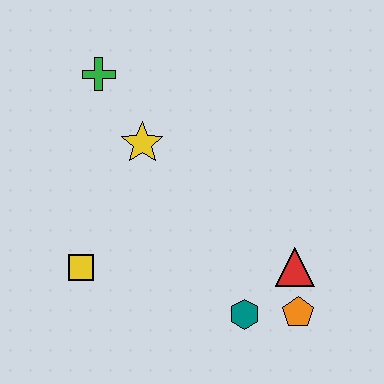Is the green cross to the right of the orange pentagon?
No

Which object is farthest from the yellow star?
The orange pentagon is farthest from the yellow star.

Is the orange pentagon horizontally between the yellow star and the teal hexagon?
No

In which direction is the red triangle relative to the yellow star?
The red triangle is to the right of the yellow star.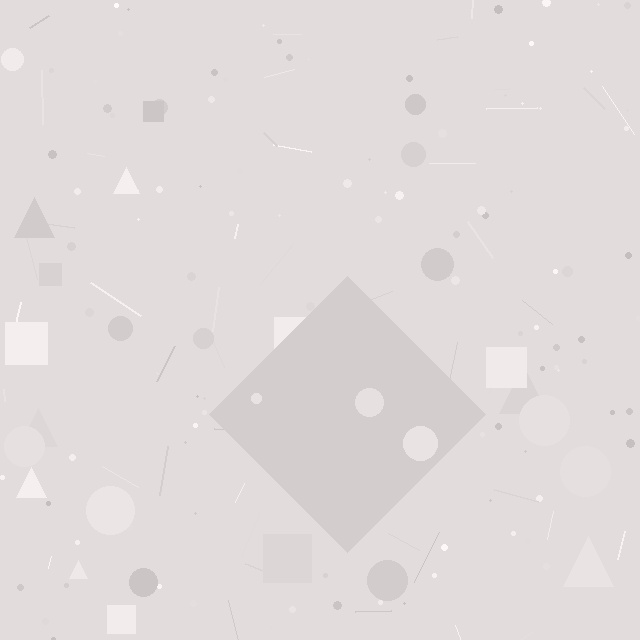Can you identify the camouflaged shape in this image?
The camouflaged shape is a diamond.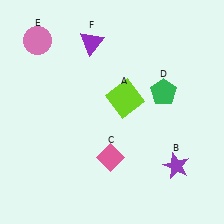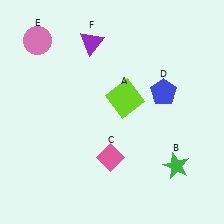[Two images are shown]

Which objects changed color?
B changed from purple to green. D changed from green to blue.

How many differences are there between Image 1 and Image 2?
There are 2 differences between the two images.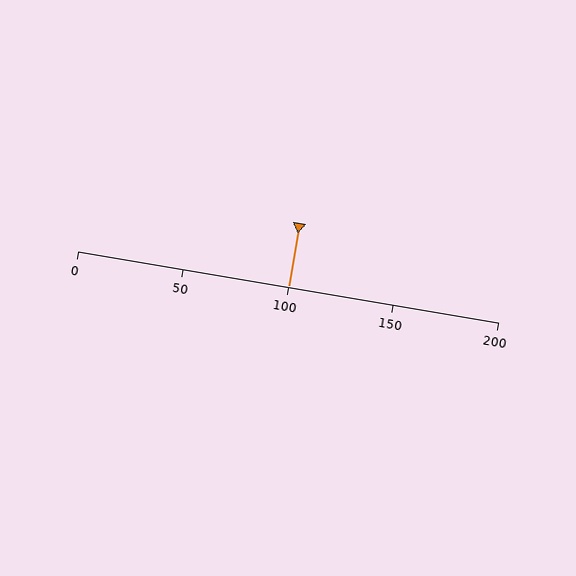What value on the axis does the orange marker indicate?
The marker indicates approximately 100.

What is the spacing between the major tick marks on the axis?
The major ticks are spaced 50 apart.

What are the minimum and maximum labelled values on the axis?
The axis runs from 0 to 200.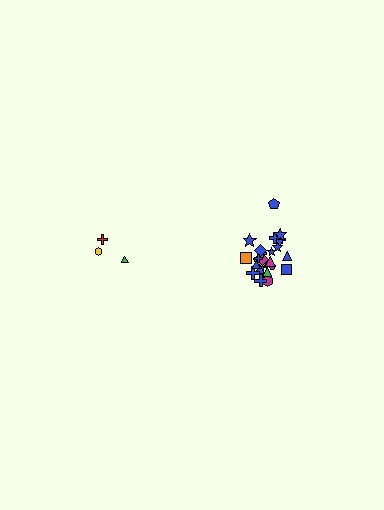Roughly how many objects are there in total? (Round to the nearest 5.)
Roughly 30 objects in total.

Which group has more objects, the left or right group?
The right group.